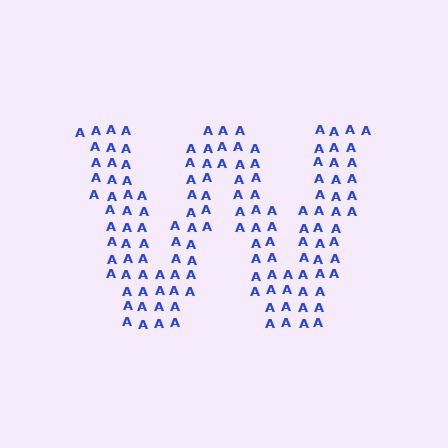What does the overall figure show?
The overall figure shows the letter W.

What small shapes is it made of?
It is made of small letter A's.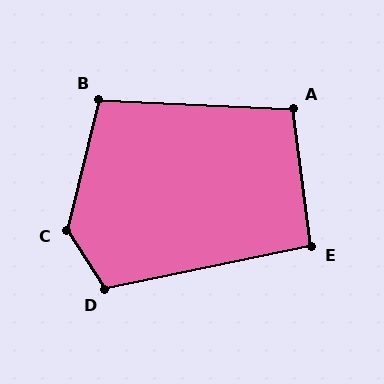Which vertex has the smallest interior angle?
E, at approximately 94 degrees.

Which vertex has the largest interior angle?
C, at approximately 134 degrees.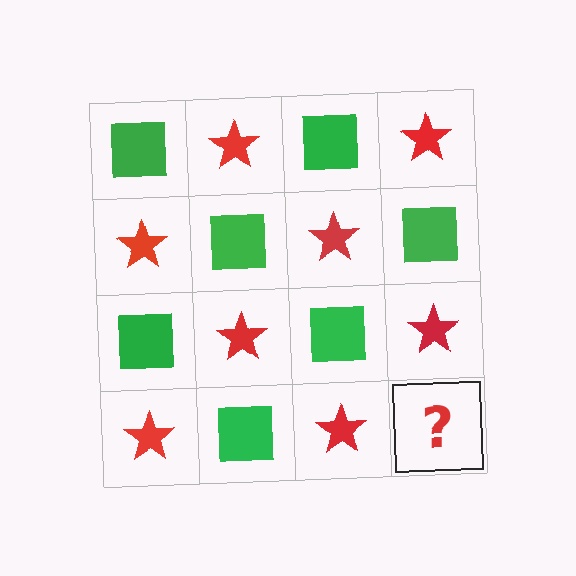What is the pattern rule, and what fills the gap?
The rule is that it alternates green square and red star in a checkerboard pattern. The gap should be filled with a green square.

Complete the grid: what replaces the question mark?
The question mark should be replaced with a green square.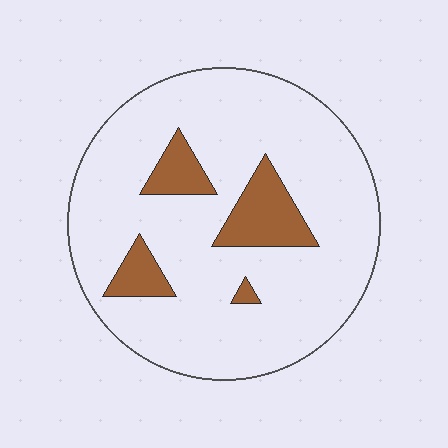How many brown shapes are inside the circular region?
4.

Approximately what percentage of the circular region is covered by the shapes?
Approximately 15%.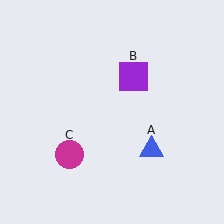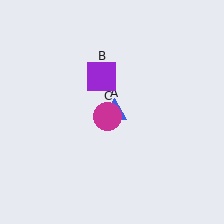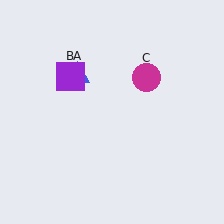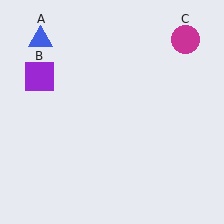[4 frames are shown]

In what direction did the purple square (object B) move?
The purple square (object B) moved left.